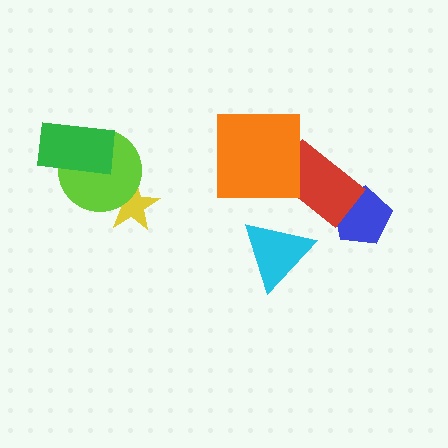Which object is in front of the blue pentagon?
The red rectangle is in front of the blue pentagon.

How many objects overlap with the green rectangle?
1 object overlaps with the green rectangle.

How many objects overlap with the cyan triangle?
0 objects overlap with the cyan triangle.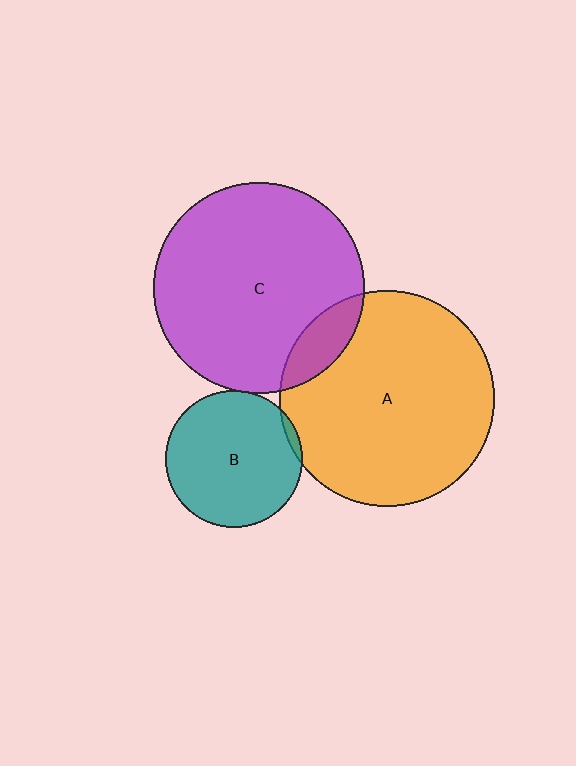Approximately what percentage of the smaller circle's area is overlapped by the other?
Approximately 10%.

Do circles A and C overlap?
Yes.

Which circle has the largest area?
Circle A (orange).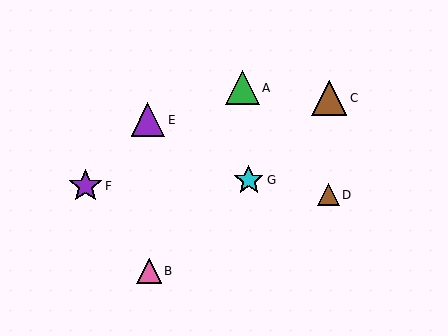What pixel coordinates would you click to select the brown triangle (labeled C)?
Click at (329, 98) to select the brown triangle C.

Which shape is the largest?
The brown triangle (labeled C) is the largest.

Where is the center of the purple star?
The center of the purple star is at (86, 186).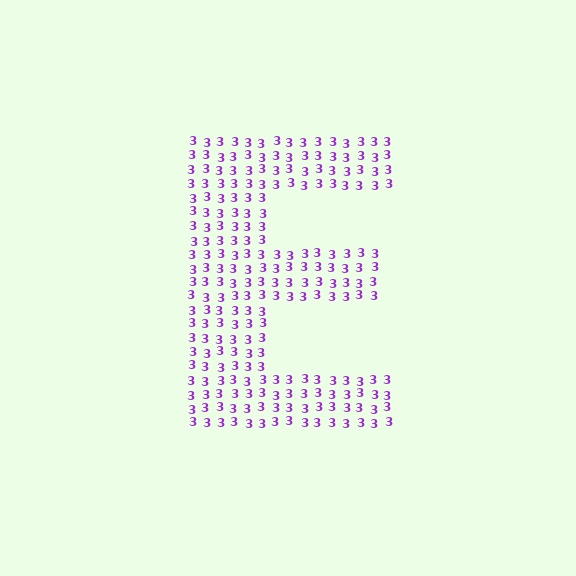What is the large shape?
The large shape is the letter E.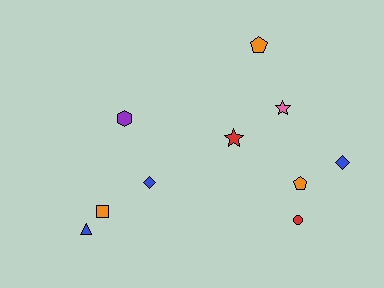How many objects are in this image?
There are 10 objects.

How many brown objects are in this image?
There are no brown objects.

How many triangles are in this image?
There is 1 triangle.